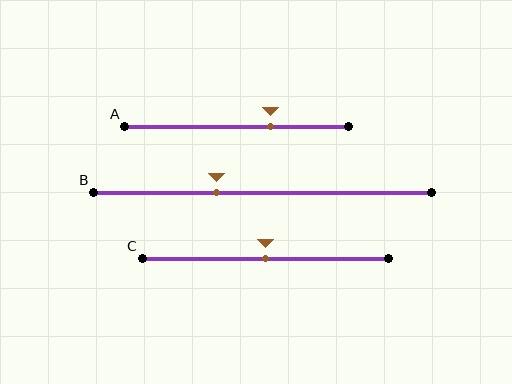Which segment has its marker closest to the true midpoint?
Segment C has its marker closest to the true midpoint.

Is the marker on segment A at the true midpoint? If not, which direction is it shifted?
No, the marker on segment A is shifted to the right by about 15% of the segment length.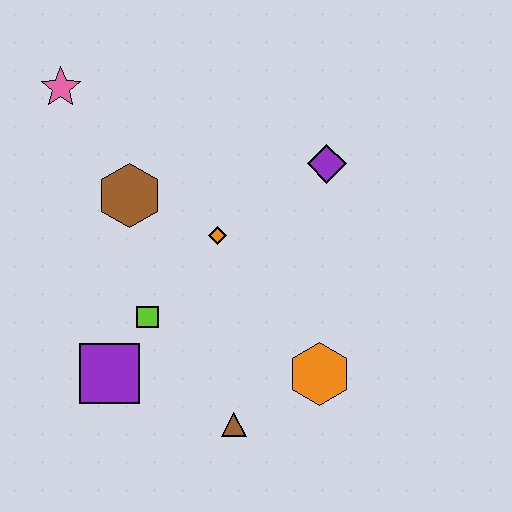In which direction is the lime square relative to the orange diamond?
The lime square is below the orange diamond.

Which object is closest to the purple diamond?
The orange diamond is closest to the purple diamond.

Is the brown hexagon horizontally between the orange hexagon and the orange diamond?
No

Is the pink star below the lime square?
No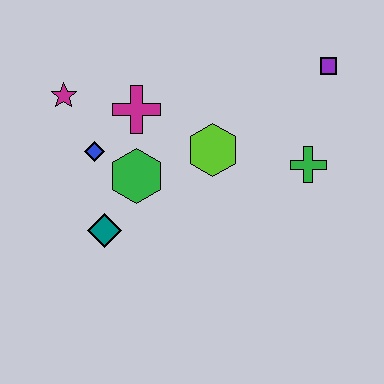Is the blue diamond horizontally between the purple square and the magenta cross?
No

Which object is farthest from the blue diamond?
The purple square is farthest from the blue diamond.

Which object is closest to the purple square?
The green cross is closest to the purple square.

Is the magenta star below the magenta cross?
No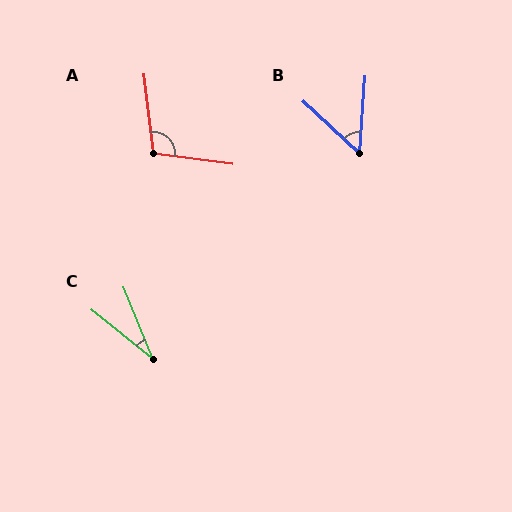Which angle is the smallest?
C, at approximately 29 degrees.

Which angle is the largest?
A, at approximately 104 degrees.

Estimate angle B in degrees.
Approximately 51 degrees.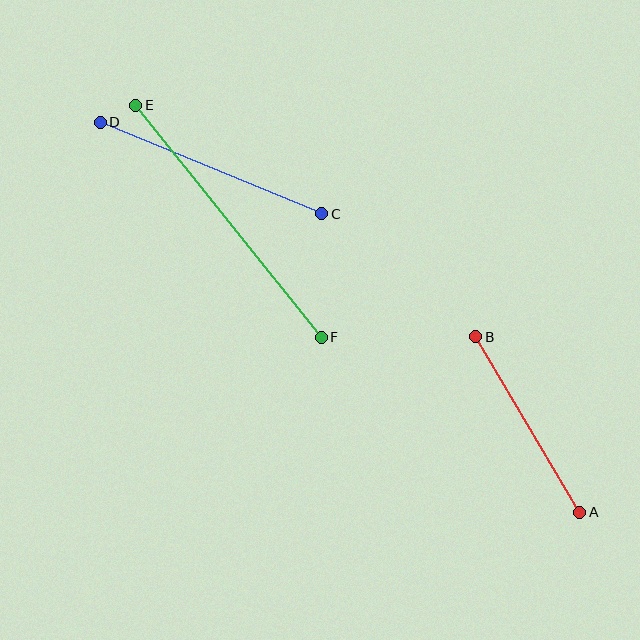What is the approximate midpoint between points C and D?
The midpoint is at approximately (211, 168) pixels.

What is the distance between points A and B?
The distance is approximately 204 pixels.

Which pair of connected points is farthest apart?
Points E and F are farthest apart.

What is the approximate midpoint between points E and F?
The midpoint is at approximately (228, 221) pixels.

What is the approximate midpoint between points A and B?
The midpoint is at approximately (528, 424) pixels.